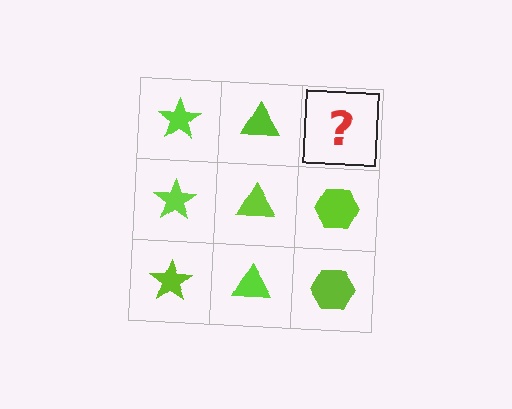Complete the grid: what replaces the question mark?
The question mark should be replaced with a lime hexagon.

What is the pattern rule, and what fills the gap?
The rule is that each column has a consistent shape. The gap should be filled with a lime hexagon.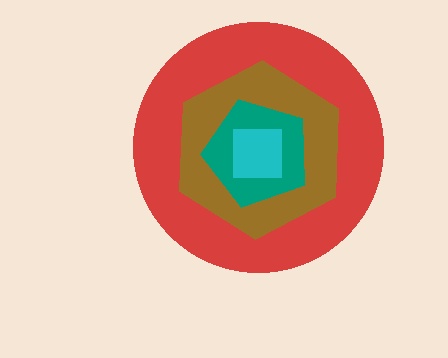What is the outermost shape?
The red circle.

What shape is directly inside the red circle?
The brown hexagon.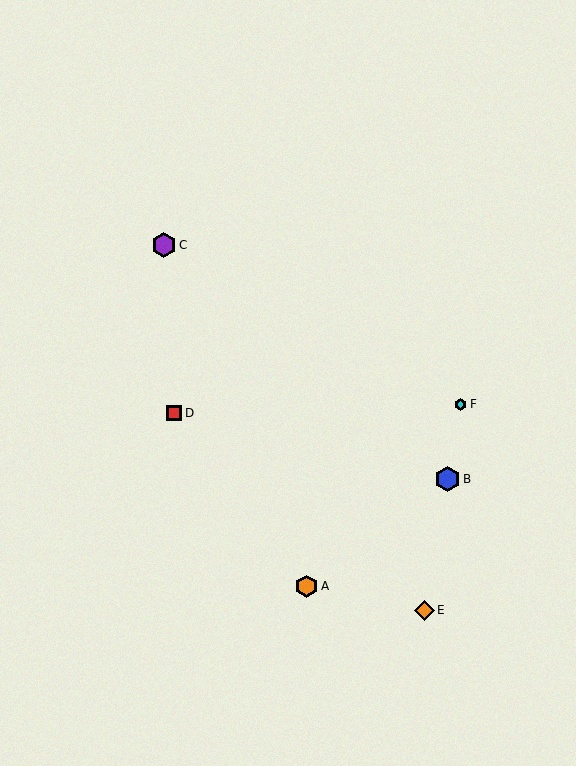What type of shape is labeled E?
Shape E is an orange diamond.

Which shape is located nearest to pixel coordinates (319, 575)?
The orange hexagon (labeled A) at (306, 586) is nearest to that location.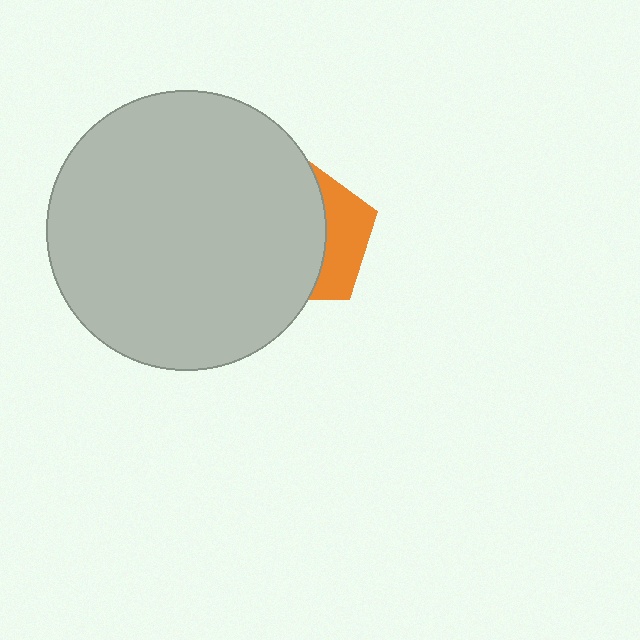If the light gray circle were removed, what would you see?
You would see the complete orange pentagon.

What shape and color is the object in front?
The object in front is a light gray circle.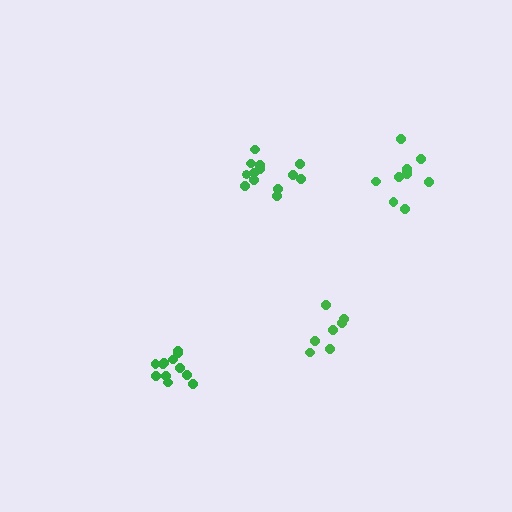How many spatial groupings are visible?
There are 4 spatial groupings.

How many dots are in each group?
Group 1: 13 dots, Group 2: 7 dots, Group 3: 10 dots, Group 4: 13 dots (43 total).